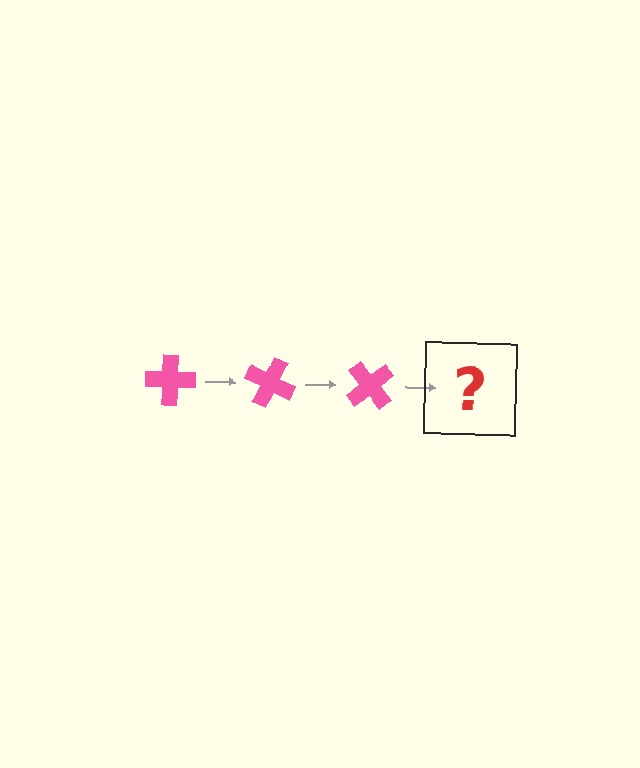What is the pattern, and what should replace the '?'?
The pattern is that the cross rotates 25 degrees each step. The '?' should be a pink cross rotated 75 degrees.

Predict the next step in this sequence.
The next step is a pink cross rotated 75 degrees.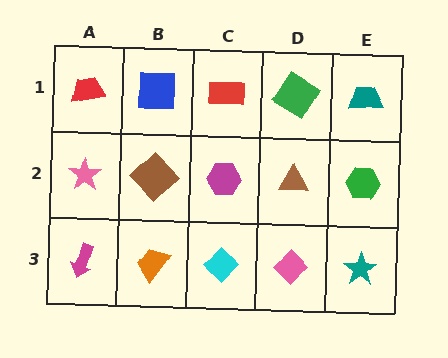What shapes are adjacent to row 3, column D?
A brown triangle (row 2, column D), a cyan diamond (row 3, column C), a teal star (row 3, column E).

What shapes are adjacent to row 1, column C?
A magenta hexagon (row 2, column C), a blue square (row 1, column B), a green diamond (row 1, column D).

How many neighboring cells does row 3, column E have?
2.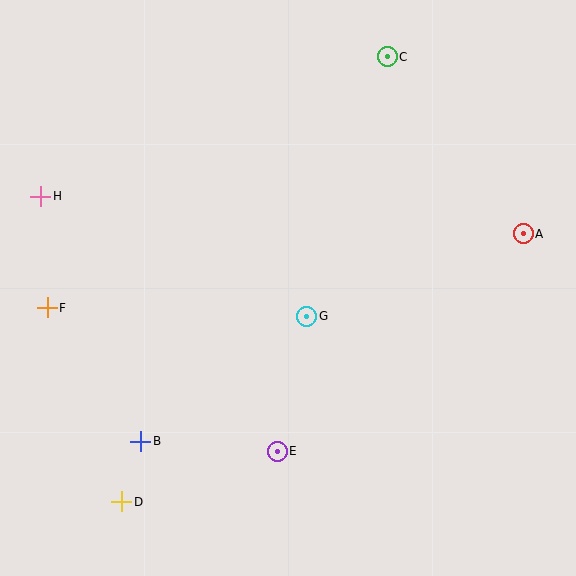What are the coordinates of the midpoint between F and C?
The midpoint between F and C is at (217, 182).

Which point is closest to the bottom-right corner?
Point E is closest to the bottom-right corner.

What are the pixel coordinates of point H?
Point H is at (41, 196).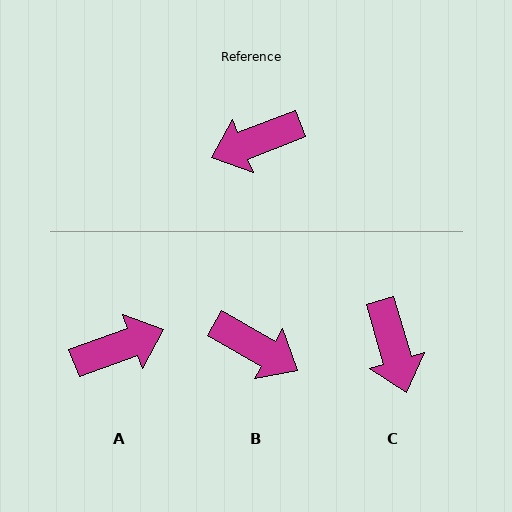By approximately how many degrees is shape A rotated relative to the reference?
Approximately 179 degrees counter-clockwise.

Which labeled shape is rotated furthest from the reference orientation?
A, about 179 degrees away.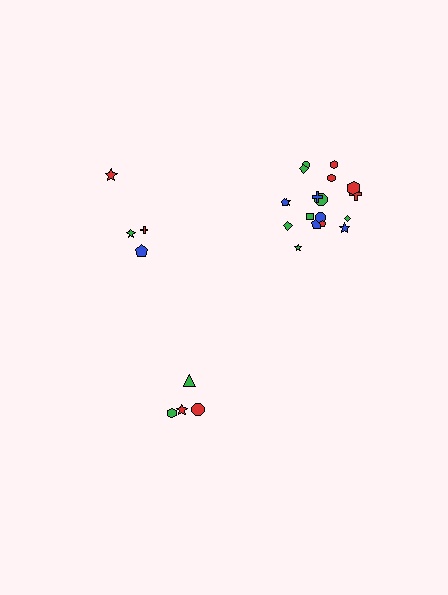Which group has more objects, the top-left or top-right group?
The top-right group.